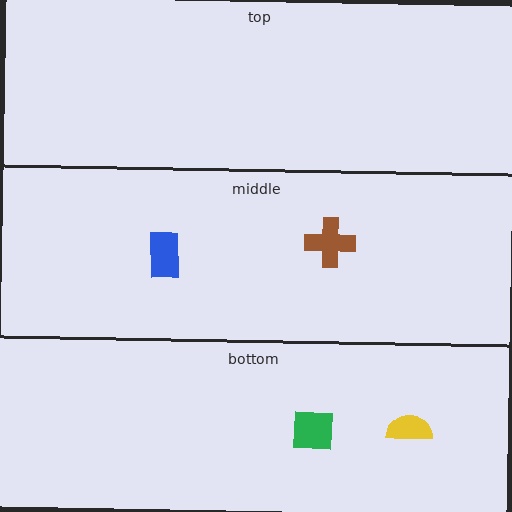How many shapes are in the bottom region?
2.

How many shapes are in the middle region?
2.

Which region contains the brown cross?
The middle region.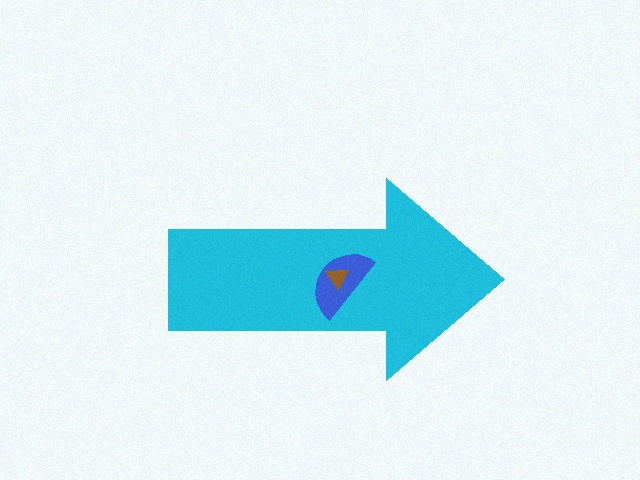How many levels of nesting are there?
3.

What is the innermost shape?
The brown triangle.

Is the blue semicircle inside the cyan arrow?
Yes.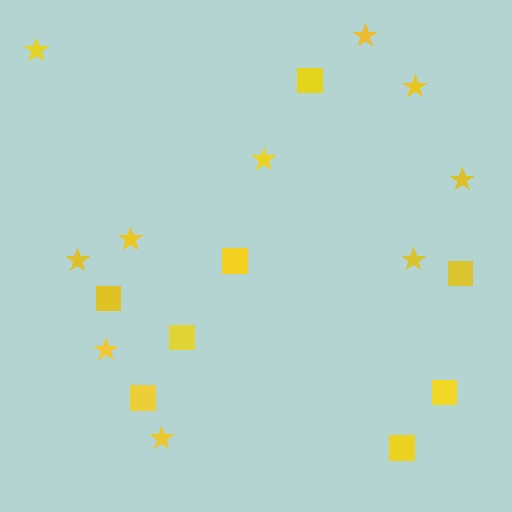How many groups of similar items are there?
There are 2 groups: one group of squares (8) and one group of stars (10).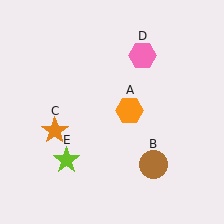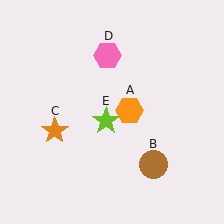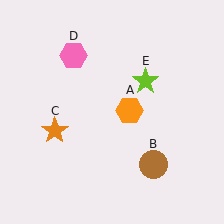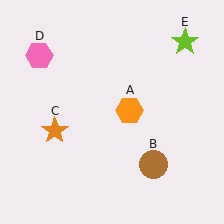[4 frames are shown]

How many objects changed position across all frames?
2 objects changed position: pink hexagon (object D), lime star (object E).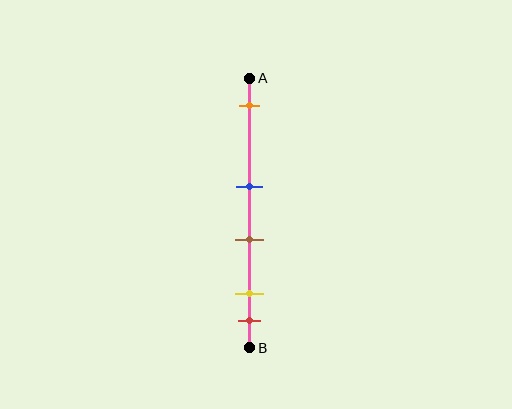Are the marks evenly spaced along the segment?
No, the marks are not evenly spaced.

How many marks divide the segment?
There are 5 marks dividing the segment.